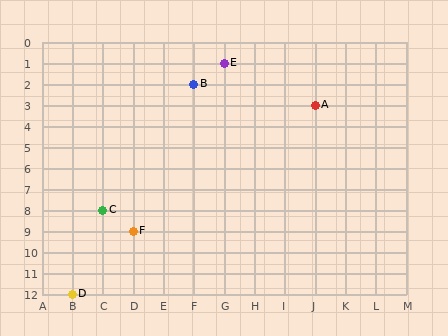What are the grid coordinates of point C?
Point C is at grid coordinates (C, 8).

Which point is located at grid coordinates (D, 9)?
Point F is at (D, 9).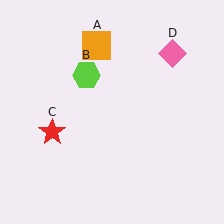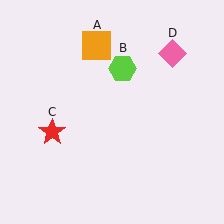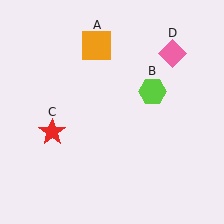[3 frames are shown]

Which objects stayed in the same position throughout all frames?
Orange square (object A) and red star (object C) and pink diamond (object D) remained stationary.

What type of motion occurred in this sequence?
The lime hexagon (object B) rotated clockwise around the center of the scene.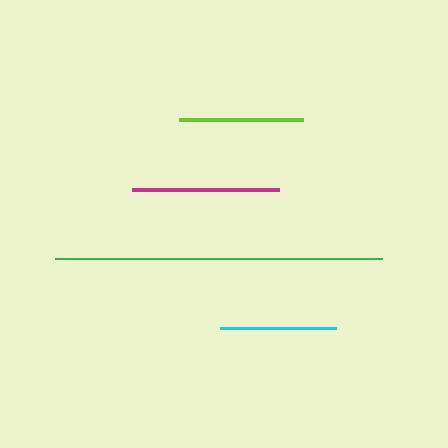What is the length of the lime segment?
The lime segment is approximately 123 pixels long.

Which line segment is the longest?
The green line is the longest at approximately 327 pixels.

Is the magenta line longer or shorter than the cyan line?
The magenta line is longer than the cyan line.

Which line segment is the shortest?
The cyan line is the shortest at approximately 116 pixels.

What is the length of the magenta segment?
The magenta segment is approximately 147 pixels long.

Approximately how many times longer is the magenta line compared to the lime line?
The magenta line is approximately 1.2 times the length of the lime line.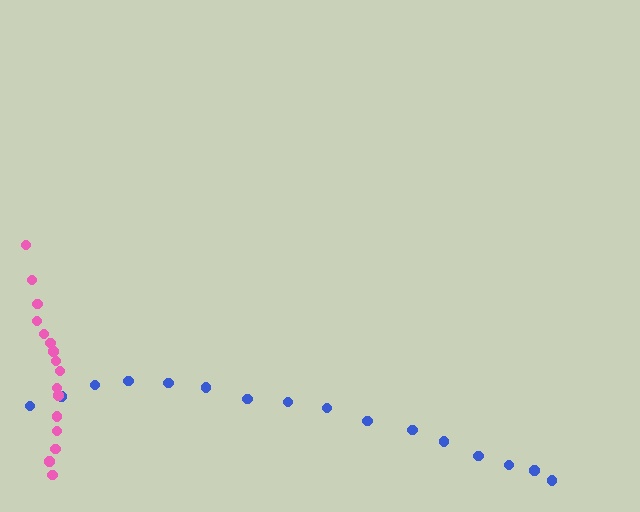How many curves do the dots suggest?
There are 2 distinct paths.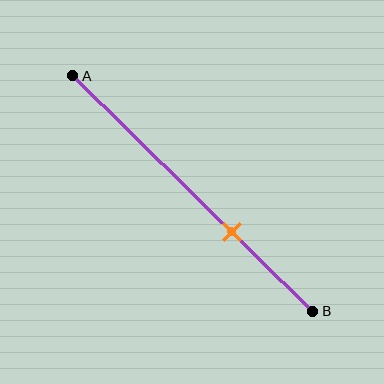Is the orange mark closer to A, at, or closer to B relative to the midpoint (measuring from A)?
The orange mark is closer to point B than the midpoint of segment AB.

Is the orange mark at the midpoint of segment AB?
No, the mark is at about 65% from A, not at the 50% midpoint.